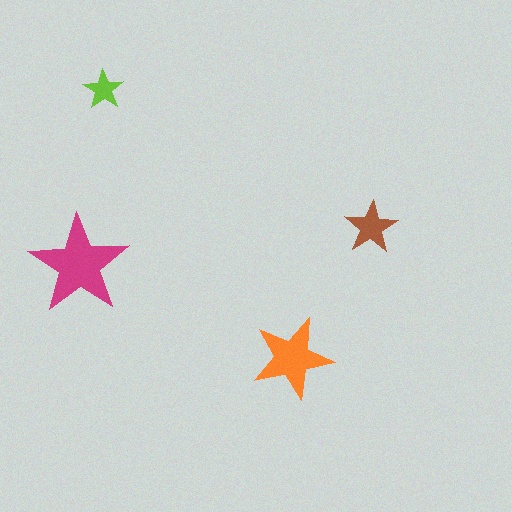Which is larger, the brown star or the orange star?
The orange one.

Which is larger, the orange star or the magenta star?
The magenta one.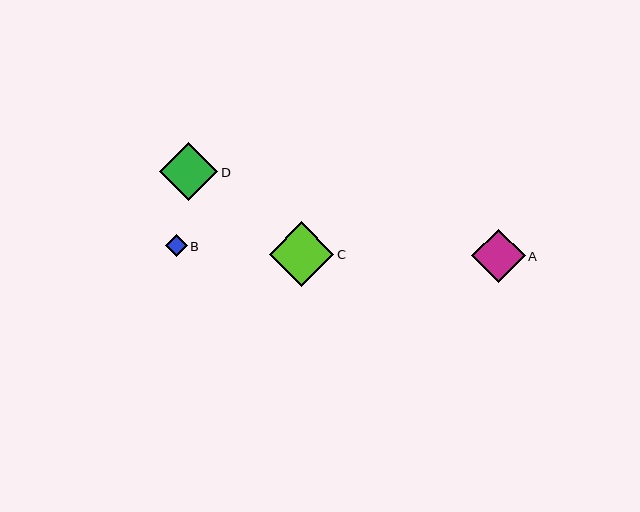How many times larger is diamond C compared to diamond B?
Diamond C is approximately 3.0 times the size of diamond B.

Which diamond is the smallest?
Diamond B is the smallest with a size of approximately 22 pixels.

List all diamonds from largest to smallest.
From largest to smallest: C, D, A, B.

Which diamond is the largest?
Diamond C is the largest with a size of approximately 65 pixels.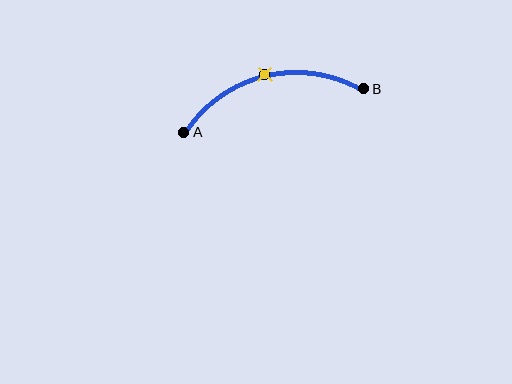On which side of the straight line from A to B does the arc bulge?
The arc bulges above the straight line connecting A and B.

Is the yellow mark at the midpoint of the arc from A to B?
Yes. The yellow mark lies on the arc at equal arc-length from both A and B — it is the arc midpoint.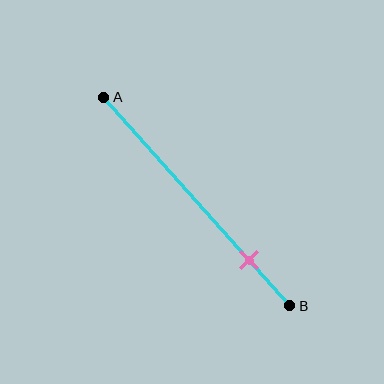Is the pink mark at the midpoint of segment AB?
No, the mark is at about 80% from A, not at the 50% midpoint.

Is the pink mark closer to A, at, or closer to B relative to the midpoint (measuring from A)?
The pink mark is closer to point B than the midpoint of segment AB.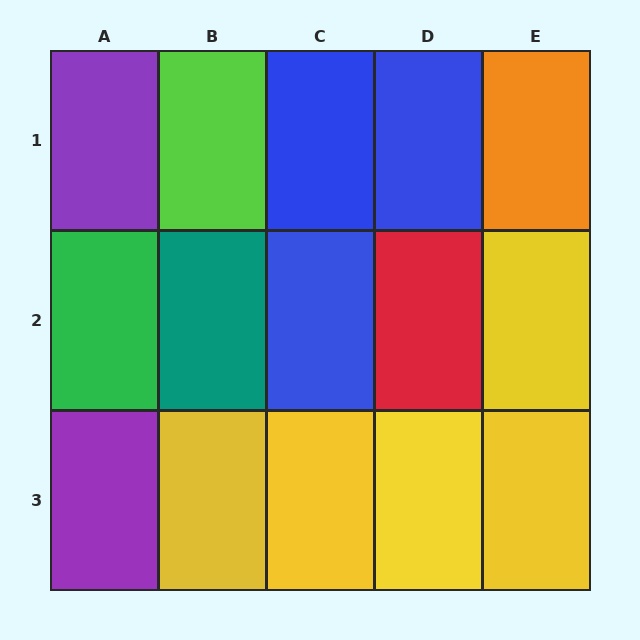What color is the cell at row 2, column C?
Blue.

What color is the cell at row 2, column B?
Teal.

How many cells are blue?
3 cells are blue.